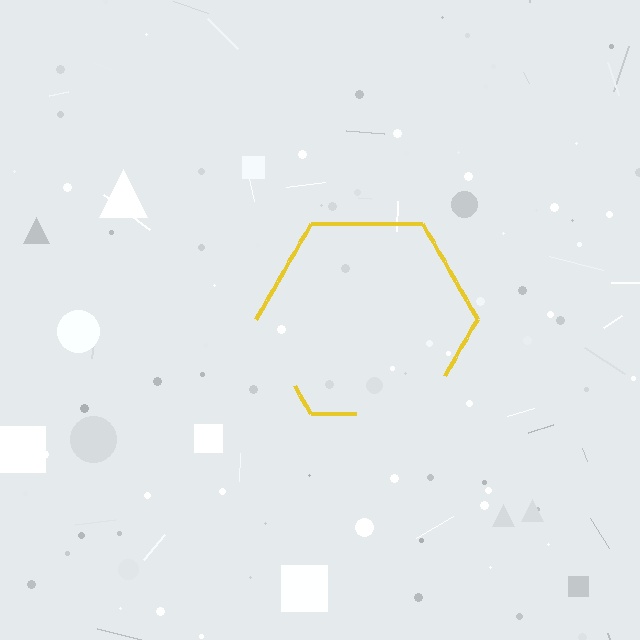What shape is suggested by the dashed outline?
The dashed outline suggests a hexagon.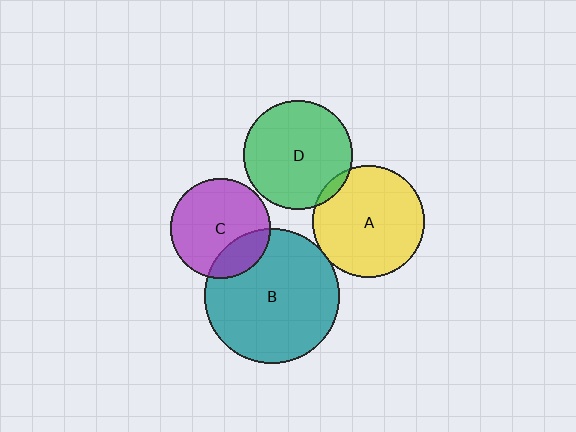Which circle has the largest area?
Circle B (teal).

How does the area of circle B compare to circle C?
Approximately 1.8 times.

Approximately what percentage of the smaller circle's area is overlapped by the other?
Approximately 5%.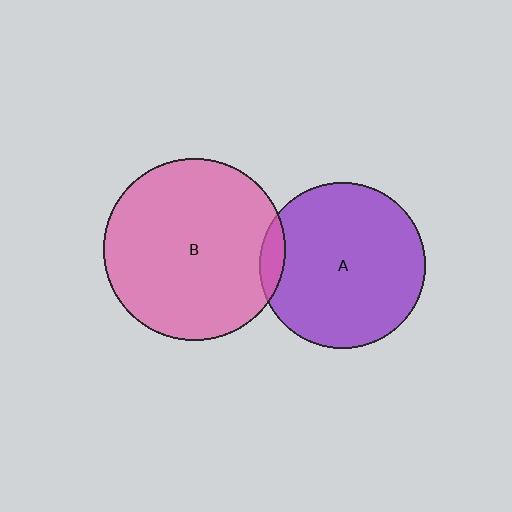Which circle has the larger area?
Circle B (pink).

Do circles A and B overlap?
Yes.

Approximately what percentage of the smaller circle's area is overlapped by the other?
Approximately 5%.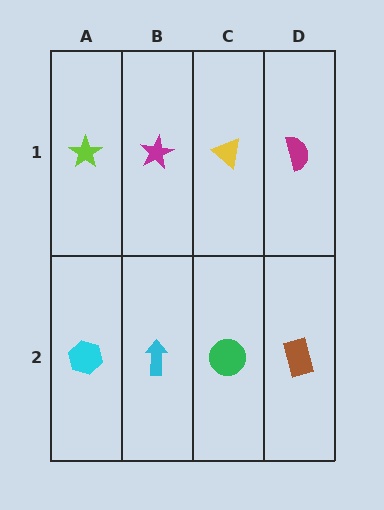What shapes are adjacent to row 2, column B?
A magenta star (row 1, column B), a cyan hexagon (row 2, column A), a green circle (row 2, column C).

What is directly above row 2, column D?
A magenta semicircle.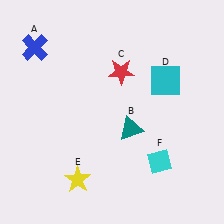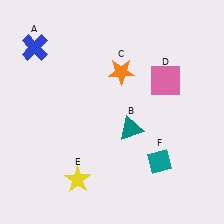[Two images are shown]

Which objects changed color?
C changed from red to orange. D changed from cyan to pink. F changed from cyan to teal.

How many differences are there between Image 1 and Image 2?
There are 3 differences between the two images.